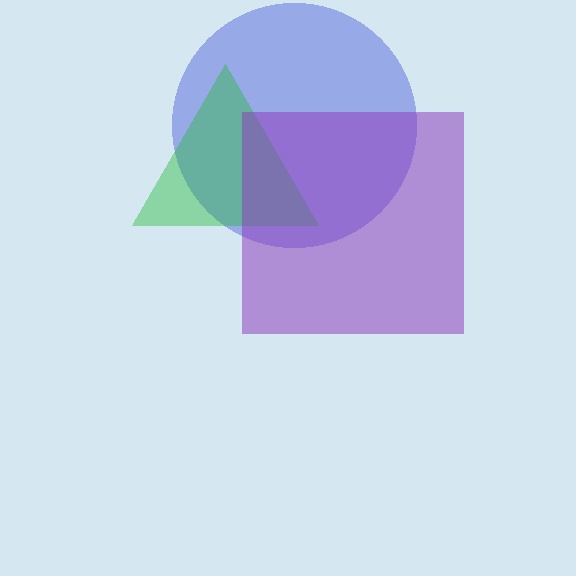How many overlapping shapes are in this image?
There are 3 overlapping shapes in the image.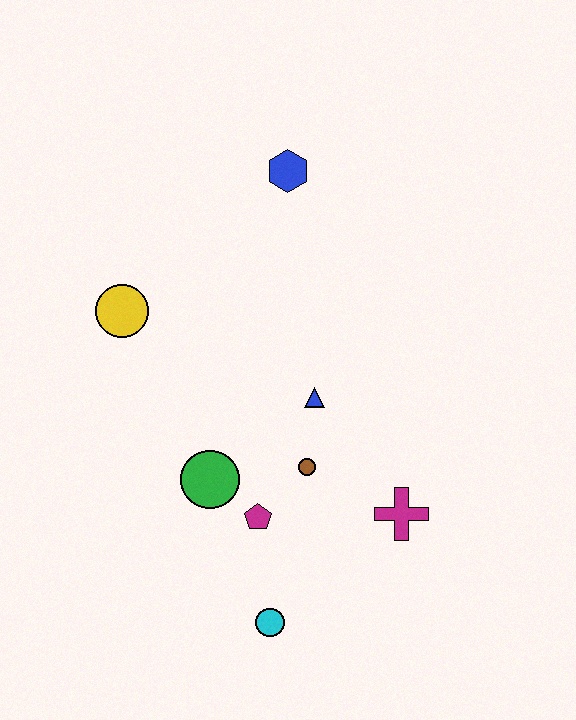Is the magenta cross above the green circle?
No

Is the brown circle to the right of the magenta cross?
No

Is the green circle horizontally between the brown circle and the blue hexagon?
No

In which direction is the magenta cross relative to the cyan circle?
The magenta cross is to the right of the cyan circle.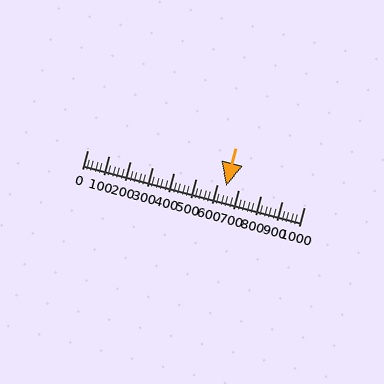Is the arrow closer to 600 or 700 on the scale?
The arrow is closer to 600.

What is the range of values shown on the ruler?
The ruler shows values from 0 to 1000.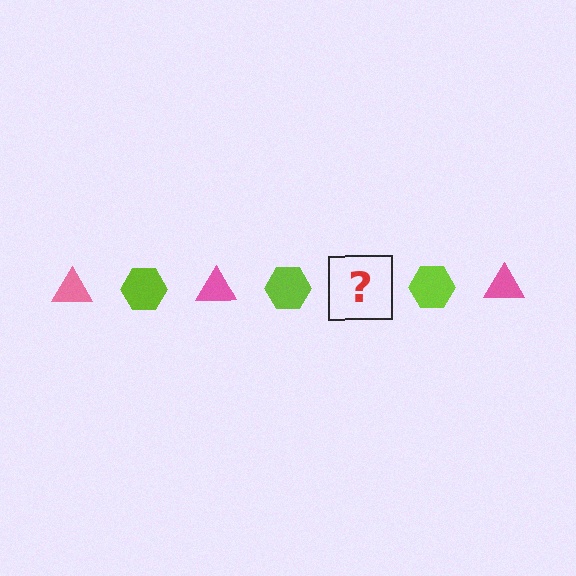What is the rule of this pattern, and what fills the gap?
The rule is that the pattern alternates between pink triangle and lime hexagon. The gap should be filled with a pink triangle.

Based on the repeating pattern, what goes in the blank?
The blank should be a pink triangle.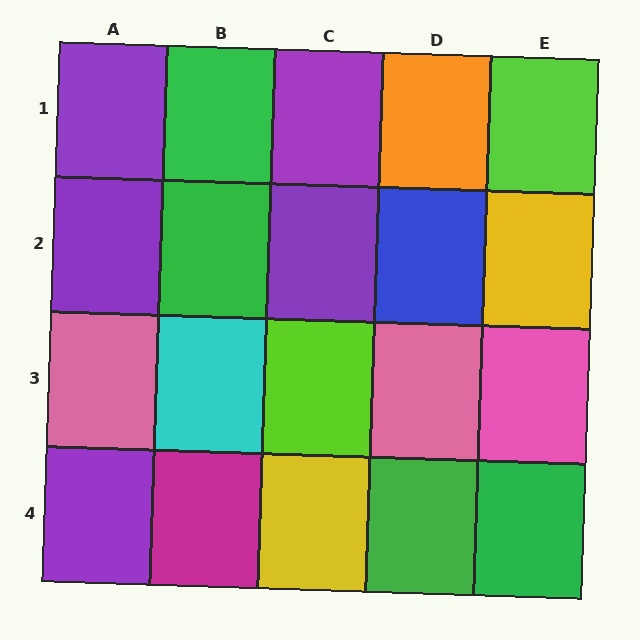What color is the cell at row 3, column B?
Cyan.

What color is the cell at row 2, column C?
Purple.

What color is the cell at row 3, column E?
Pink.